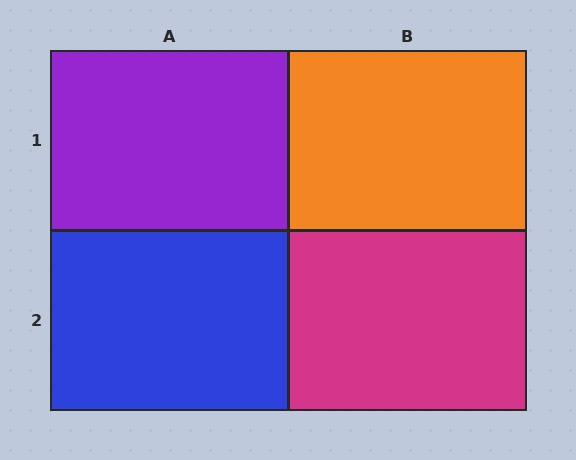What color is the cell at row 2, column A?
Blue.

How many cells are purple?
1 cell is purple.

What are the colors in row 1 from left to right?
Purple, orange.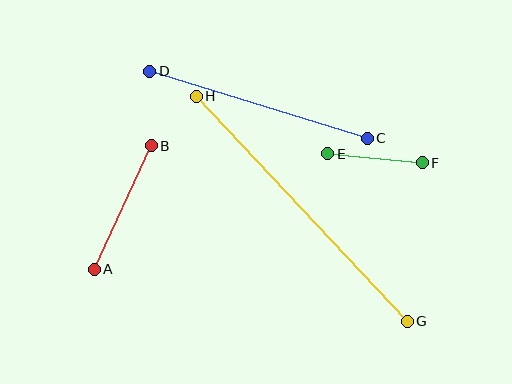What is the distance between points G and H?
The distance is approximately 308 pixels.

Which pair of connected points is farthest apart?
Points G and H are farthest apart.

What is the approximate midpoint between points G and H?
The midpoint is at approximately (302, 209) pixels.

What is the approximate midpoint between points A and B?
The midpoint is at approximately (123, 207) pixels.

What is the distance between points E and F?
The distance is approximately 95 pixels.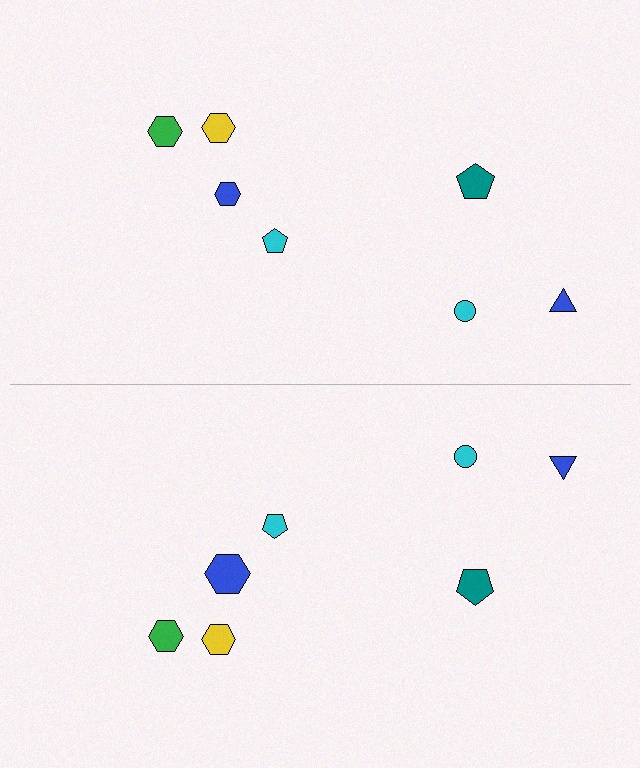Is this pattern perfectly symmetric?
No, the pattern is not perfectly symmetric. The blue hexagon on the bottom side has a different size than its mirror counterpart.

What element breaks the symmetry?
The blue hexagon on the bottom side has a different size than its mirror counterpart.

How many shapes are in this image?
There are 14 shapes in this image.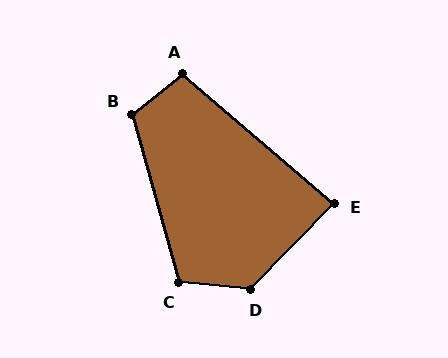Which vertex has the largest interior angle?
D, at approximately 129 degrees.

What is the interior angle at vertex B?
Approximately 113 degrees (obtuse).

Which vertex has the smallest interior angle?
E, at approximately 86 degrees.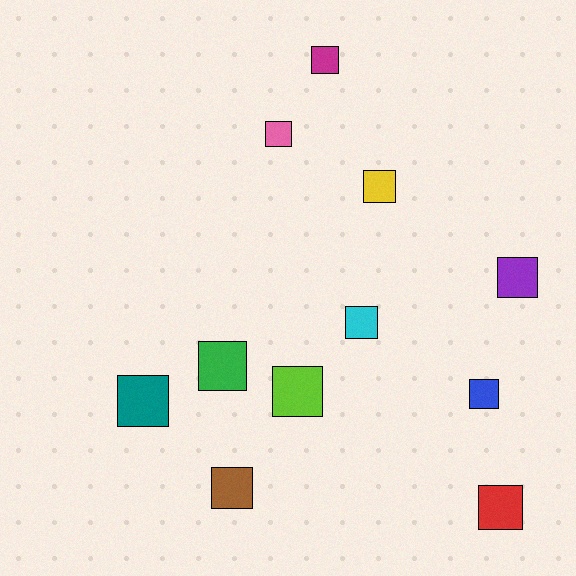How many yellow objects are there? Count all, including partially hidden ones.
There is 1 yellow object.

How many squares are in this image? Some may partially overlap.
There are 11 squares.